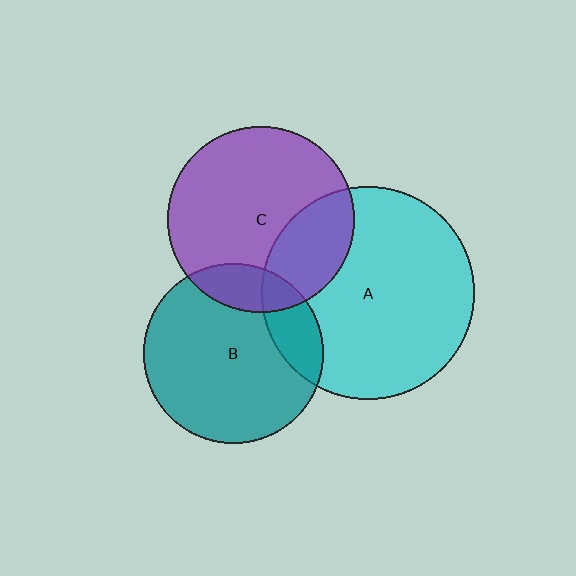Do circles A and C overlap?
Yes.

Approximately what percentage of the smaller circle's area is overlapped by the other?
Approximately 25%.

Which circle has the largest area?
Circle A (cyan).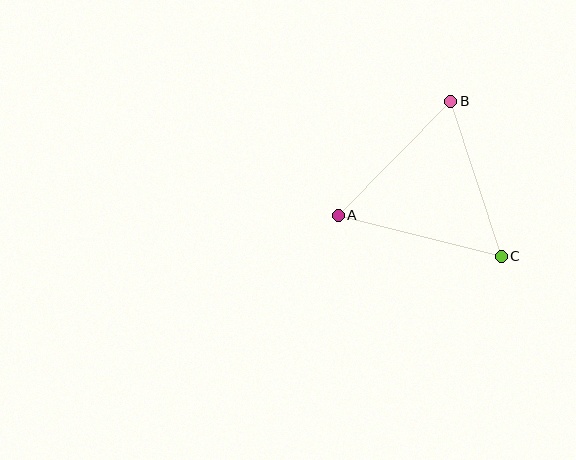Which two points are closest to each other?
Points A and B are closest to each other.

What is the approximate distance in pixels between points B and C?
The distance between B and C is approximately 163 pixels.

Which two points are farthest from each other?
Points A and C are farthest from each other.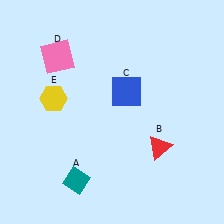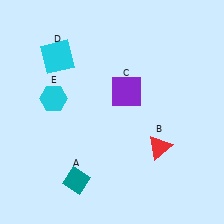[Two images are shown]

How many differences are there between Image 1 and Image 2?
There are 3 differences between the two images.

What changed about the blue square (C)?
In Image 1, C is blue. In Image 2, it changed to purple.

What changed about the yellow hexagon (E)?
In Image 1, E is yellow. In Image 2, it changed to cyan.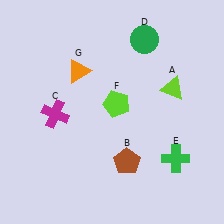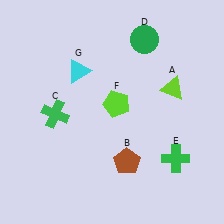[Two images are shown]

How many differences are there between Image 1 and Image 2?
There are 2 differences between the two images.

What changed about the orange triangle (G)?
In Image 1, G is orange. In Image 2, it changed to cyan.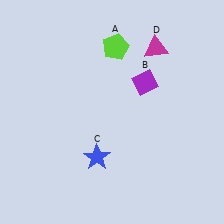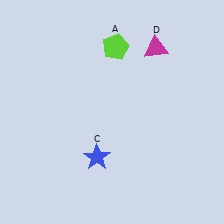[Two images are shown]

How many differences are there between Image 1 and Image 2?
There is 1 difference between the two images.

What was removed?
The purple diamond (B) was removed in Image 2.